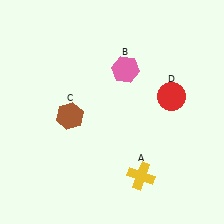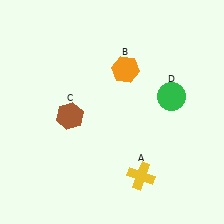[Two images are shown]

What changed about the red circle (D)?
In Image 1, D is red. In Image 2, it changed to green.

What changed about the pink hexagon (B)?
In Image 1, B is pink. In Image 2, it changed to orange.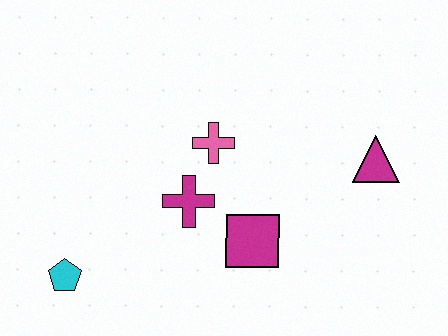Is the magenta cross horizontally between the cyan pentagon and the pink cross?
Yes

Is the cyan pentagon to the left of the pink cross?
Yes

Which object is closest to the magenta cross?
The pink cross is closest to the magenta cross.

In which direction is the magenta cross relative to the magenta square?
The magenta cross is to the left of the magenta square.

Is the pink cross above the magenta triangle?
Yes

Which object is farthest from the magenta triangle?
The cyan pentagon is farthest from the magenta triangle.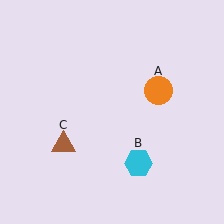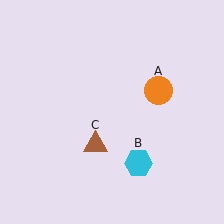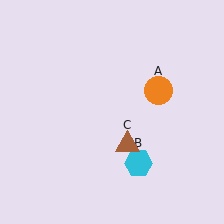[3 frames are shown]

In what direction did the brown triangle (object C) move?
The brown triangle (object C) moved right.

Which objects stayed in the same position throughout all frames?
Orange circle (object A) and cyan hexagon (object B) remained stationary.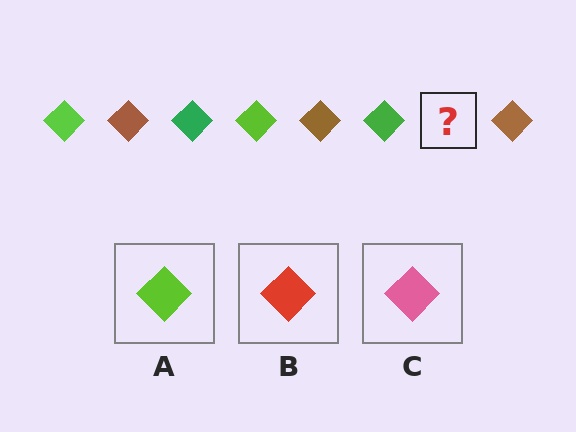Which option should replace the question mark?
Option A.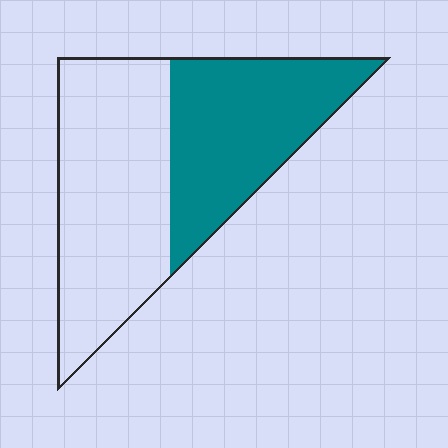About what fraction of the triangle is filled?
About two fifths (2/5).